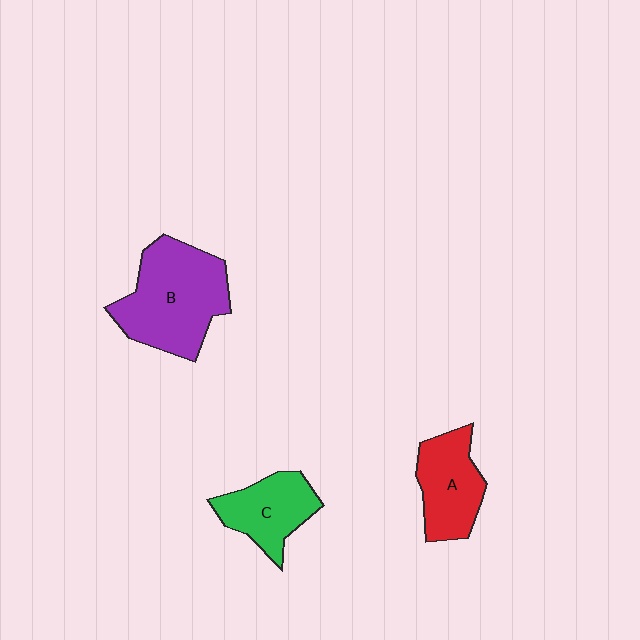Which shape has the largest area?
Shape B (purple).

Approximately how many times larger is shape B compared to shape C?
Approximately 1.7 times.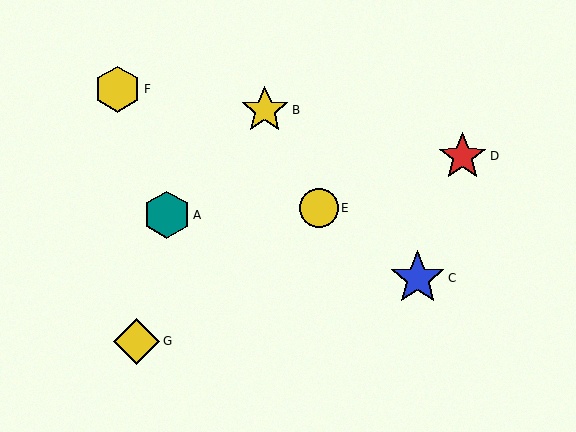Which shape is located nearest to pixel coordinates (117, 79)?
The yellow hexagon (labeled F) at (118, 89) is nearest to that location.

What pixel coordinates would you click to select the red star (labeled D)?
Click at (463, 156) to select the red star D.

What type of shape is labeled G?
Shape G is a yellow diamond.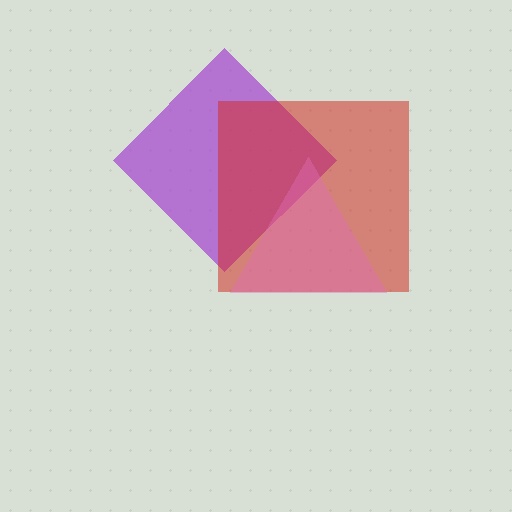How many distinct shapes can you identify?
There are 3 distinct shapes: a purple diamond, a red square, a pink triangle.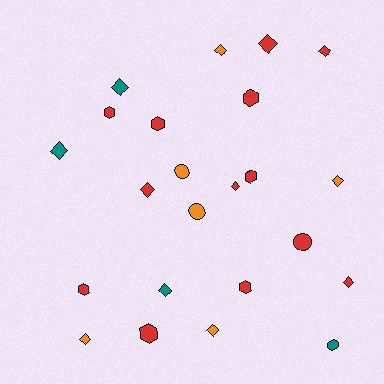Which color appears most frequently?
Red, with 13 objects.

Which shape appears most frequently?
Diamond, with 12 objects.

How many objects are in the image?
There are 23 objects.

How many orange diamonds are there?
There are 4 orange diamonds.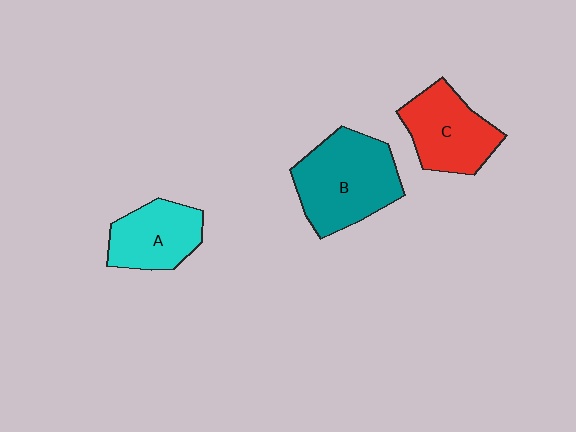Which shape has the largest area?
Shape B (teal).